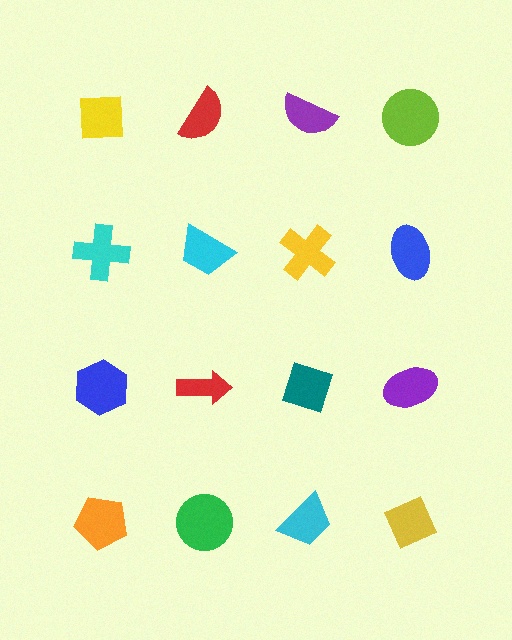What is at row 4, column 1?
An orange pentagon.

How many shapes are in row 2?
4 shapes.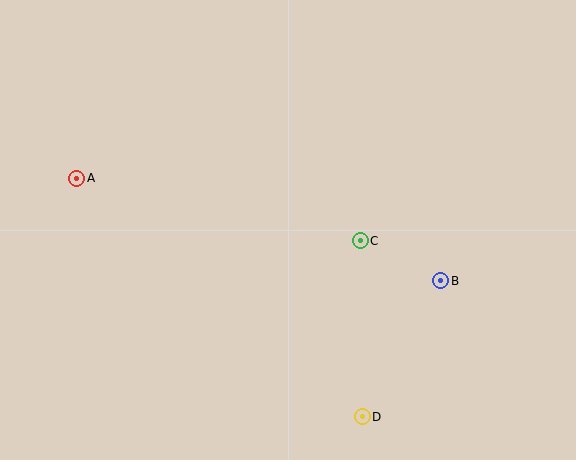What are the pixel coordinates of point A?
Point A is at (77, 178).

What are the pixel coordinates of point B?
Point B is at (441, 281).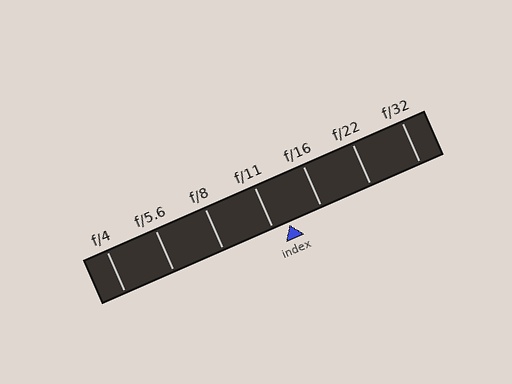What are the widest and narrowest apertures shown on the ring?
The widest aperture shown is f/4 and the narrowest is f/32.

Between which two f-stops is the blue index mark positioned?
The index mark is between f/11 and f/16.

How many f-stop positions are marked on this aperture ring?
There are 7 f-stop positions marked.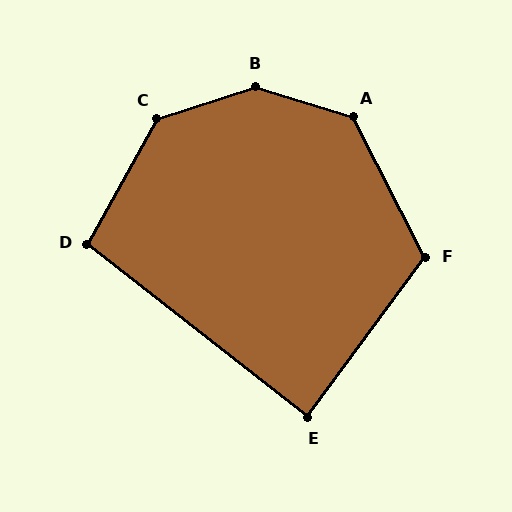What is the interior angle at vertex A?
Approximately 135 degrees (obtuse).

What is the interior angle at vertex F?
Approximately 116 degrees (obtuse).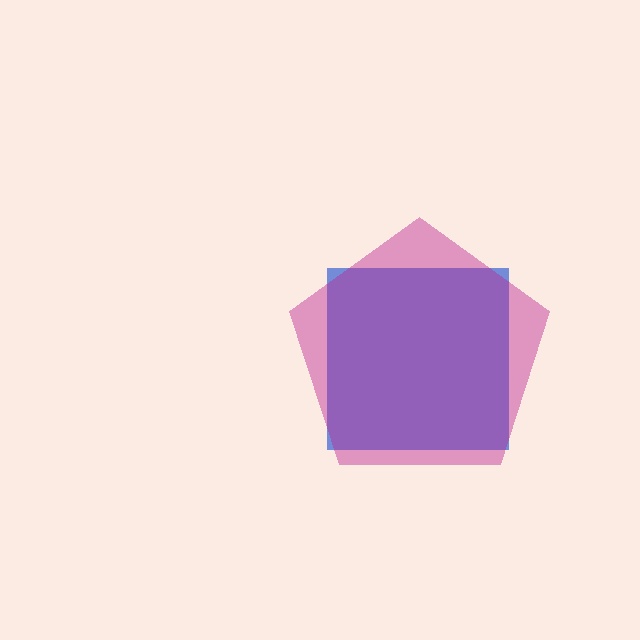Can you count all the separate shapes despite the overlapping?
Yes, there are 2 separate shapes.